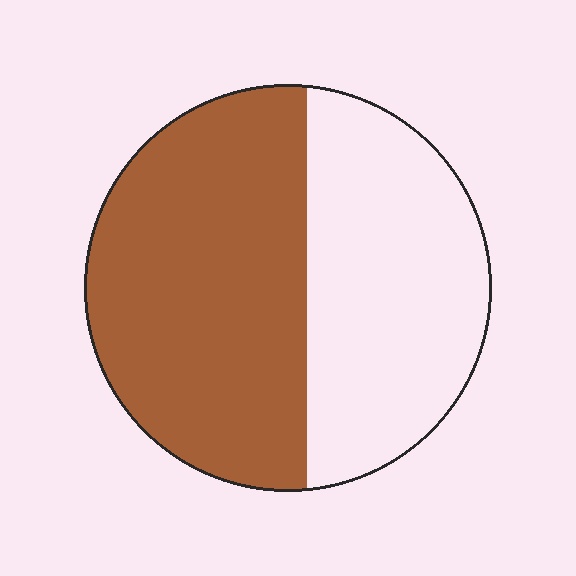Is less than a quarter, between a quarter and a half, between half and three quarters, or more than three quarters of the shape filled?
Between half and three quarters.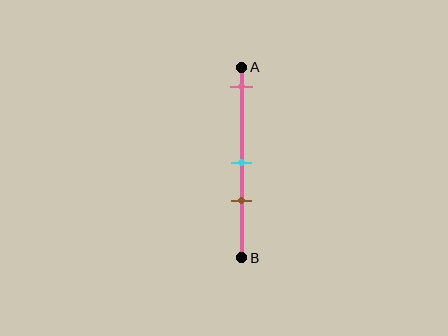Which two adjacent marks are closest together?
The cyan and brown marks are the closest adjacent pair.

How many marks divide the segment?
There are 3 marks dividing the segment.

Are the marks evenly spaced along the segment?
No, the marks are not evenly spaced.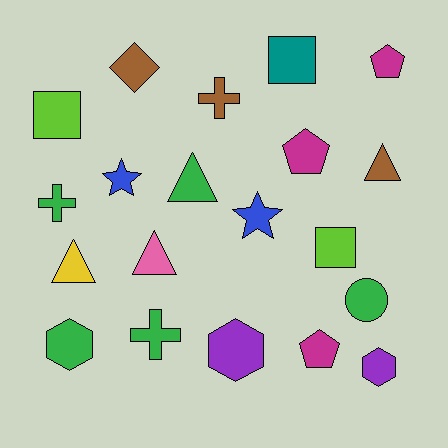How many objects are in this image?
There are 20 objects.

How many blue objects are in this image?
There are 2 blue objects.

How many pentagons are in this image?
There are 3 pentagons.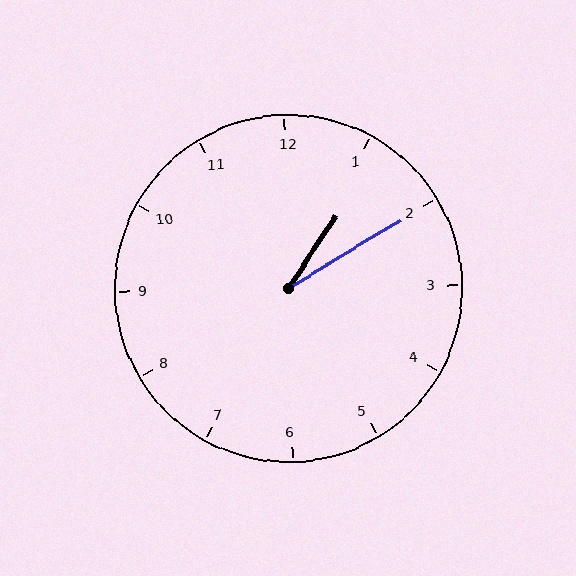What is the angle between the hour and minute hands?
Approximately 25 degrees.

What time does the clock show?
1:10.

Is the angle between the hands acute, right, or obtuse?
It is acute.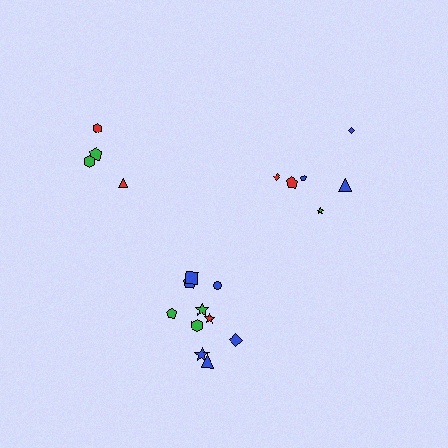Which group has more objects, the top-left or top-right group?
The top-right group.